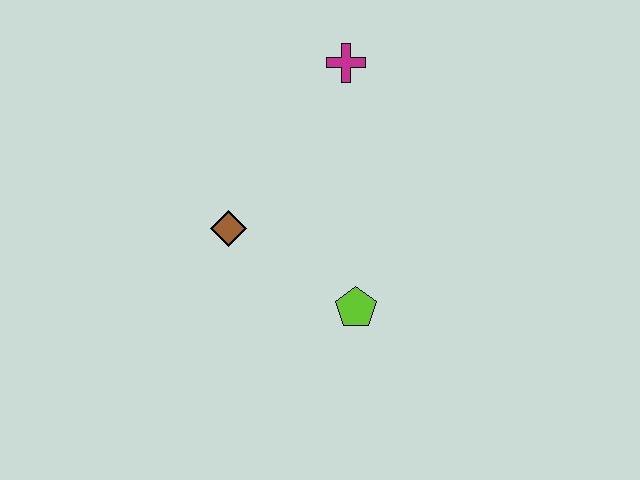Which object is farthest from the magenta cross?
The lime pentagon is farthest from the magenta cross.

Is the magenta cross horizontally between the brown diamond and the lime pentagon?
Yes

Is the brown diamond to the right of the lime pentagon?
No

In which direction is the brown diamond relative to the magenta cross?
The brown diamond is below the magenta cross.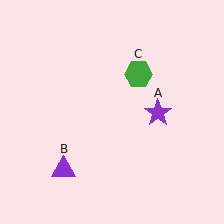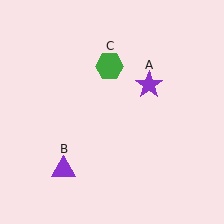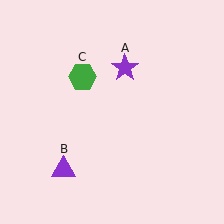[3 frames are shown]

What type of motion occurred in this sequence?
The purple star (object A), green hexagon (object C) rotated counterclockwise around the center of the scene.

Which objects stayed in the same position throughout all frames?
Purple triangle (object B) remained stationary.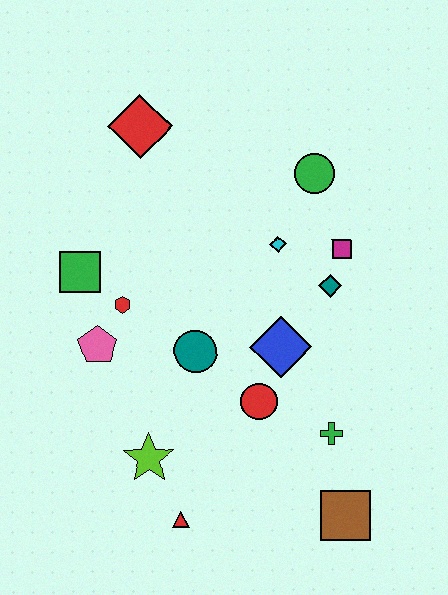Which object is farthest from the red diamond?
The brown square is farthest from the red diamond.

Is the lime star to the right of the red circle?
No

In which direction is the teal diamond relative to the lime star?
The teal diamond is to the right of the lime star.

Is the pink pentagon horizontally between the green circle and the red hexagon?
No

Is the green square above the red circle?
Yes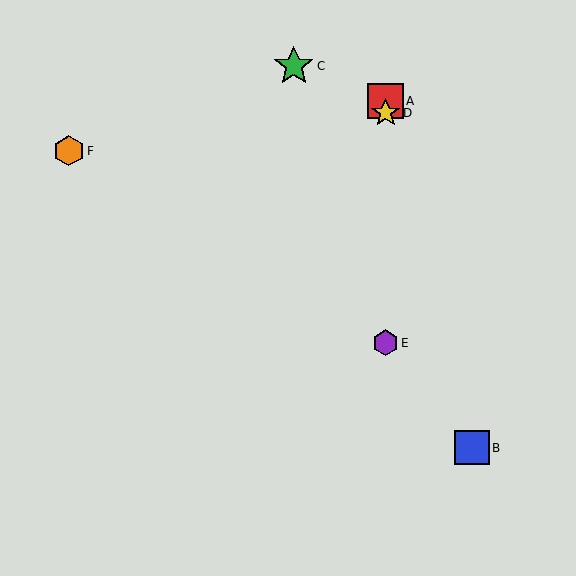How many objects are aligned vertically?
3 objects (A, D, E) are aligned vertically.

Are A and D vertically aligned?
Yes, both are at x≈386.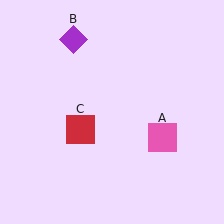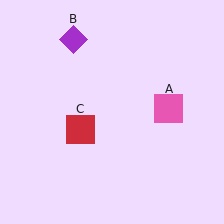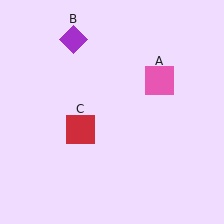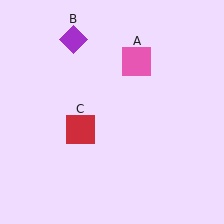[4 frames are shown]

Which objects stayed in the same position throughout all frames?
Purple diamond (object B) and red square (object C) remained stationary.